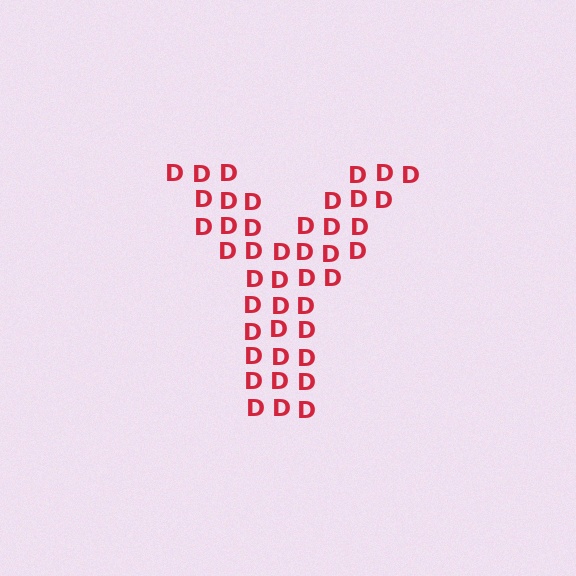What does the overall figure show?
The overall figure shows the letter Y.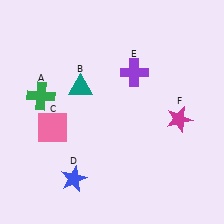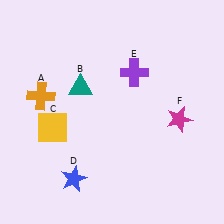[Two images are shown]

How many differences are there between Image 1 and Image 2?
There are 2 differences between the two images.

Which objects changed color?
A changed from green to orange. C changed from pink to yellow.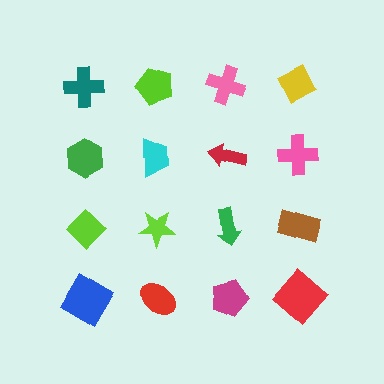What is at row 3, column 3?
A green arrow.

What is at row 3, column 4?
A brown rectangle.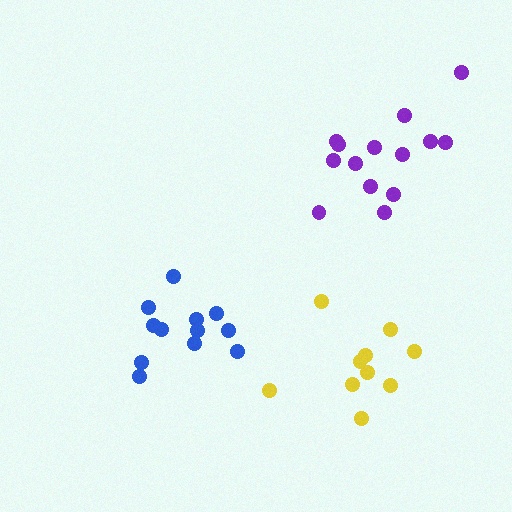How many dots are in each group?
Group 1: 10 dots, Group 2: 14 dots, Group 3: 12 dots (36 total).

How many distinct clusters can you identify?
There are 3 distinct clusters.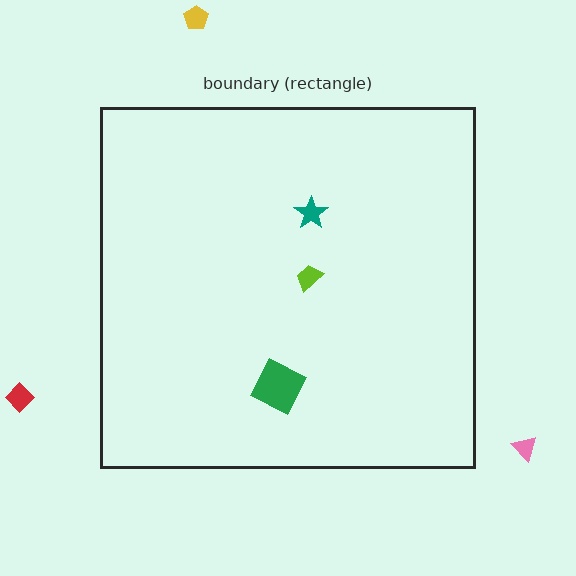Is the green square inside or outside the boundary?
Inside.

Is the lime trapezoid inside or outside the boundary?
Inside.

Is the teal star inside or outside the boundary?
Inside.